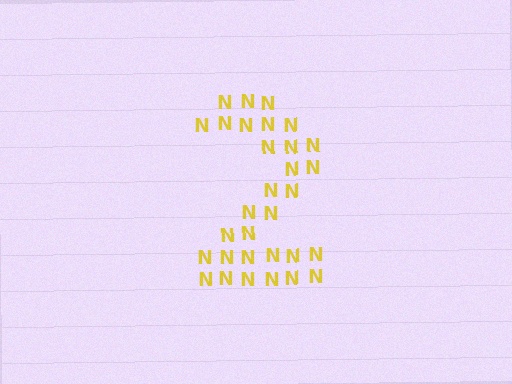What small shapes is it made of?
It is made of small letter N's.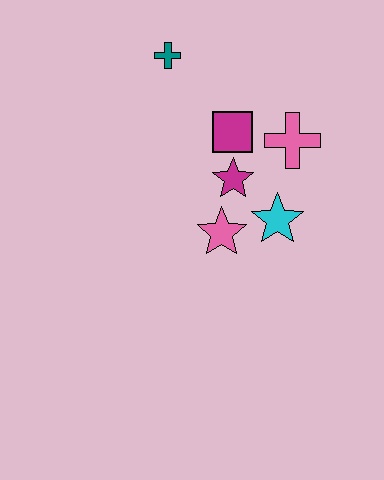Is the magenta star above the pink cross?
No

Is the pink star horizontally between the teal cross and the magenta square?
Yes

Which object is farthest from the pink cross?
The teal cross is farthest from the pink cross.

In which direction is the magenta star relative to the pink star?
The magenta star is above the pink star.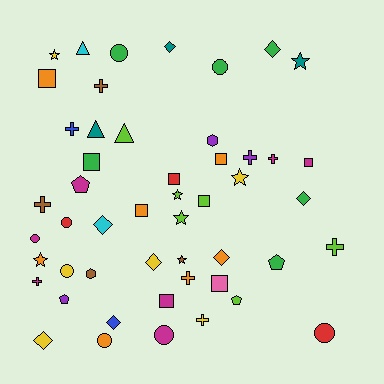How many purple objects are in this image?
There are 3 purple objects.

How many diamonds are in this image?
There are 8 diamonds.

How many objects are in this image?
There are 50 objects.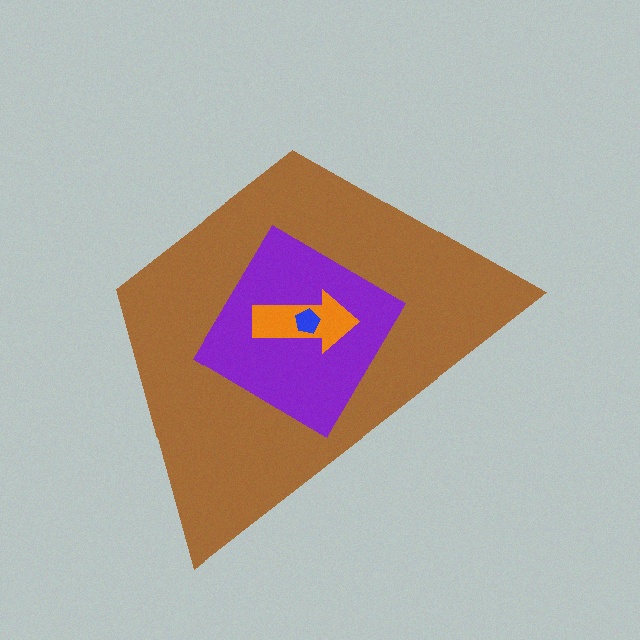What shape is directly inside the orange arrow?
The blue pentagon.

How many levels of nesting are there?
4.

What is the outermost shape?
The brown trapezoid.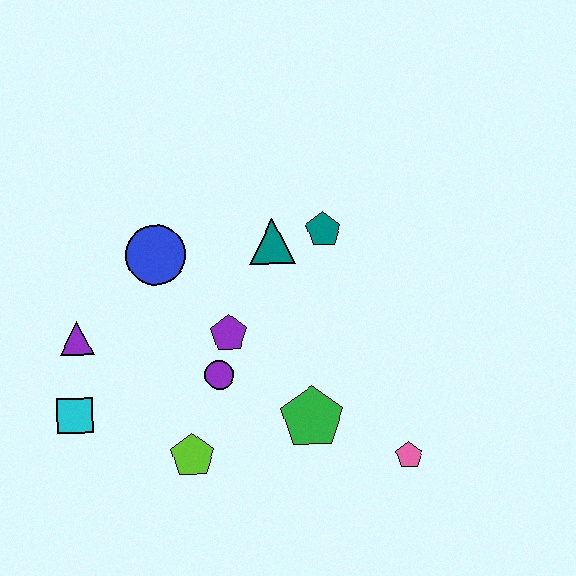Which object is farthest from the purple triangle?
The pink pentagon is farthest from the purple triangle.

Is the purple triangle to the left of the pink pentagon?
Yes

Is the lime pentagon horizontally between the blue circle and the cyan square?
No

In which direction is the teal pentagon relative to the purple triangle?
The teal pentagon is to the right of the purple triangle.